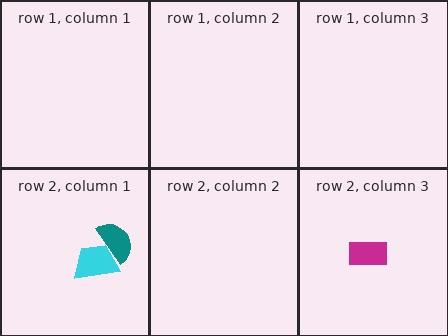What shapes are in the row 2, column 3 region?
The magenta rectangle.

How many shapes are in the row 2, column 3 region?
1.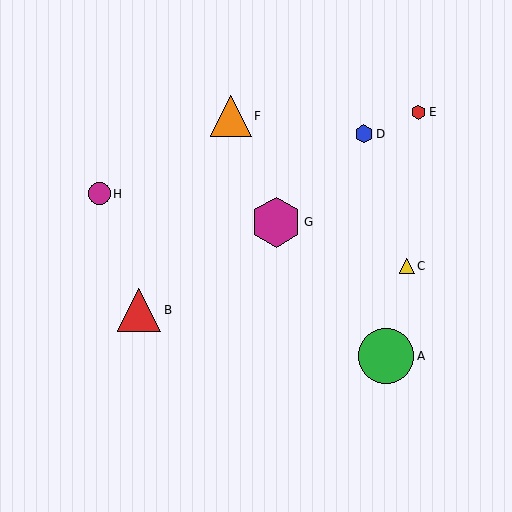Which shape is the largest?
The green circle (labeled A) is the largest.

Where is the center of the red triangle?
The center of the red triangle is at (139, 310).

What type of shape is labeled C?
Shape C is a yellow triangle.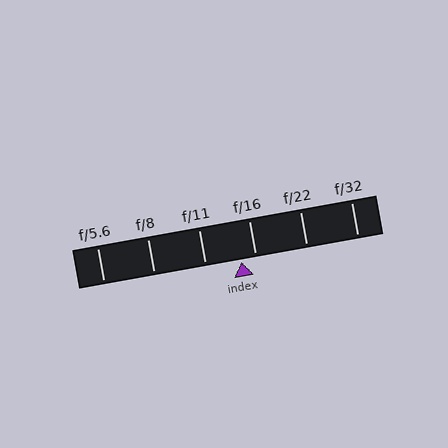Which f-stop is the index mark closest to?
The index mark is closest to f/16.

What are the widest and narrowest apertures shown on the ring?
The widest aperture shown is f/5.6 and the narrowest is f/32.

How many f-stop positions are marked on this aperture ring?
There are 6 f-stop positions marked.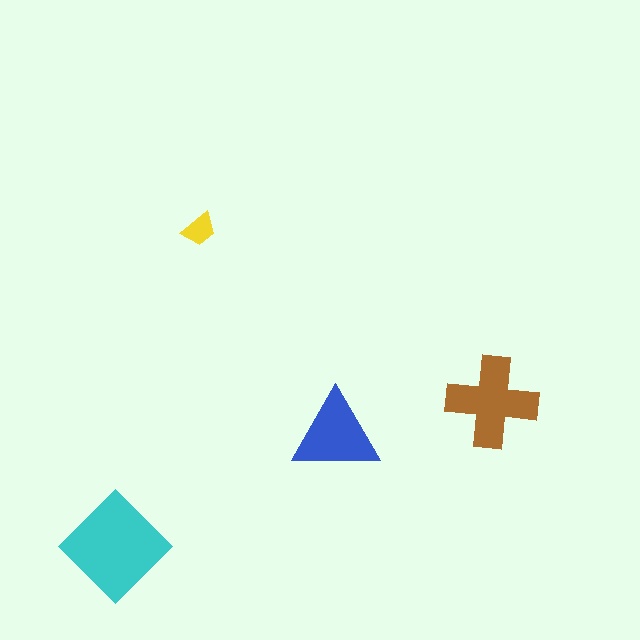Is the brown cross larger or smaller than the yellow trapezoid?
Larger.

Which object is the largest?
The cyan diamond.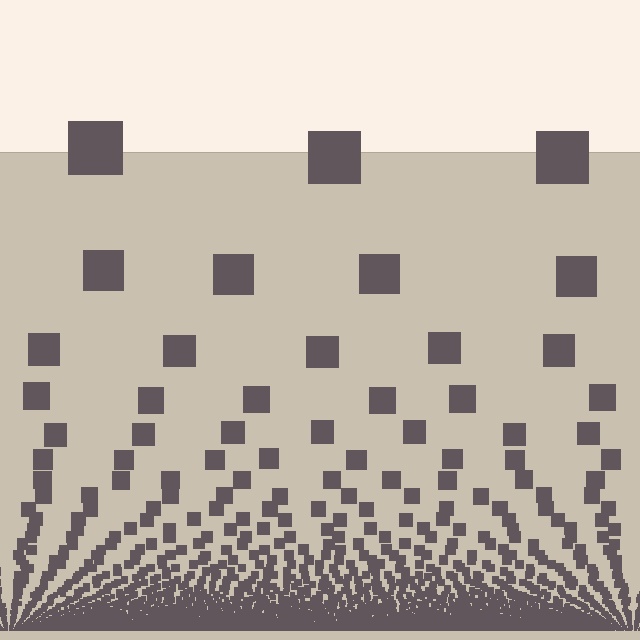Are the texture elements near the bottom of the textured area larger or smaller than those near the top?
Smaller. The gradient is inverted — elements near the bottom are smaller and denser.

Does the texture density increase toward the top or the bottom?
Density increases toward the bottom.